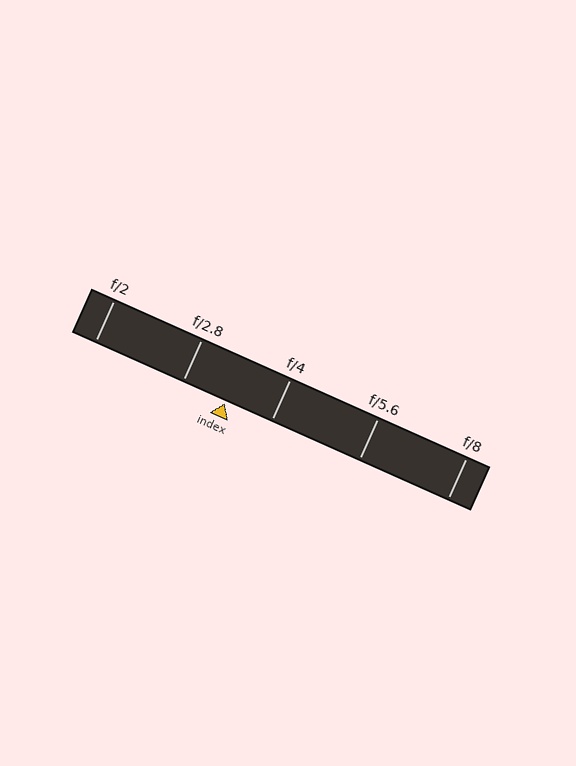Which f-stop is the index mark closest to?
The index mark is closest to f/2.8.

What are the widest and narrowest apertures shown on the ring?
The widest aperture shown is f/2 and the narrowest is f/8.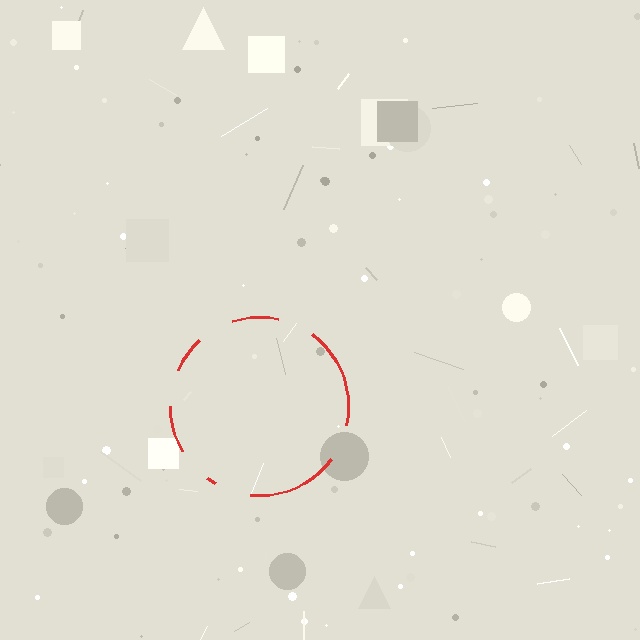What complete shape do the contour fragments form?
The contour fragments form a circle.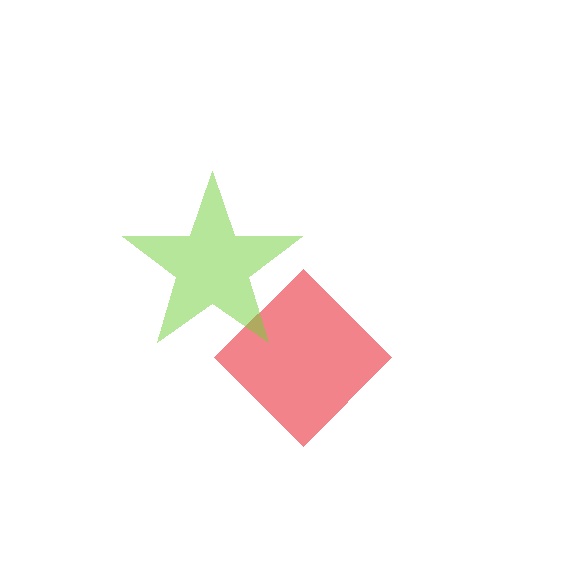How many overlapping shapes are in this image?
There are 2 overlapping shapes in the image.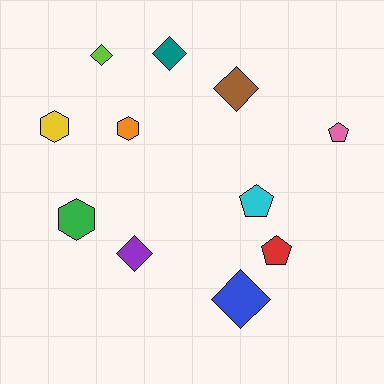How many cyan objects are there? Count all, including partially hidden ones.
There is 1 cyan object.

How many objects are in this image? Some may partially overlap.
There are 11 objects.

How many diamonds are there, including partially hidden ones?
There are 5 diamonds.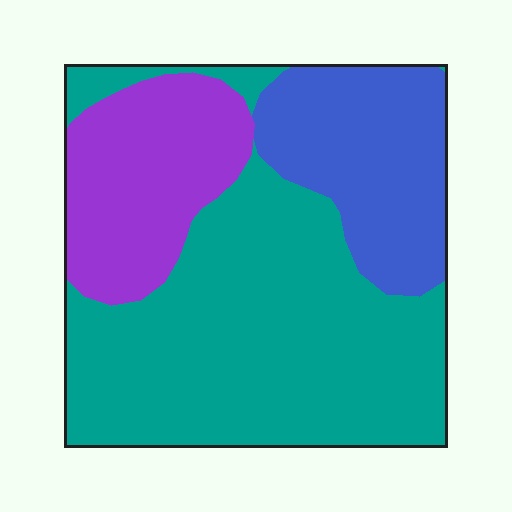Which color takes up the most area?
Teal, at roughly 55%.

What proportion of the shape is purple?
Purple covers about 20% of the shape.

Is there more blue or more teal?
Teal.